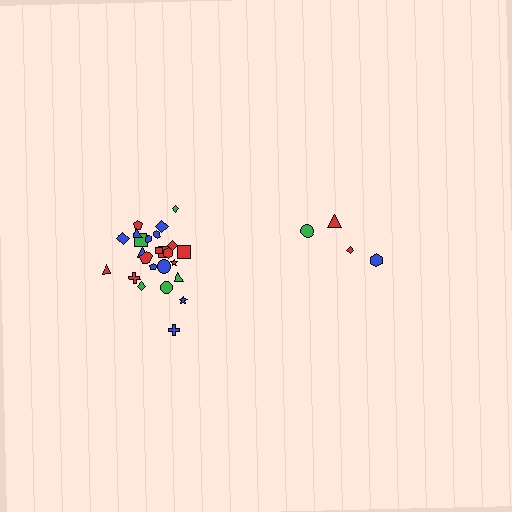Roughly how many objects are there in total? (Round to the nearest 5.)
Roughly 30 objects in total.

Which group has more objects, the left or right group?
The left group.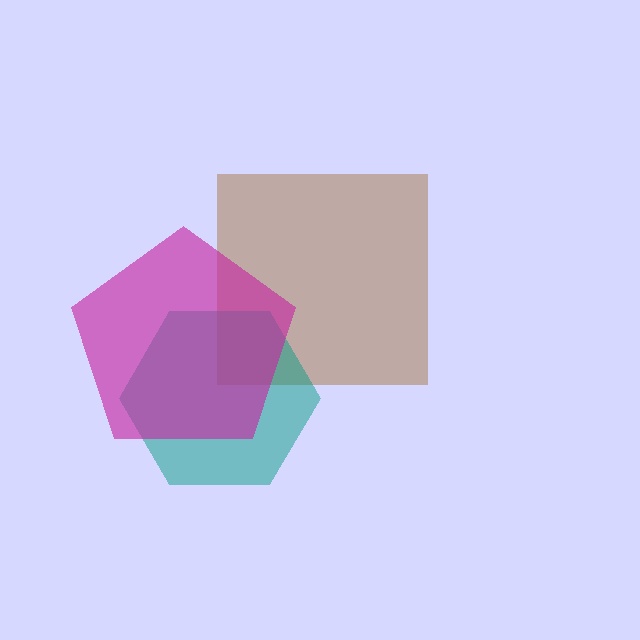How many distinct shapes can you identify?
There are 3 distinct shapes: a brown square, a teal hexagon, a magenta pentagon.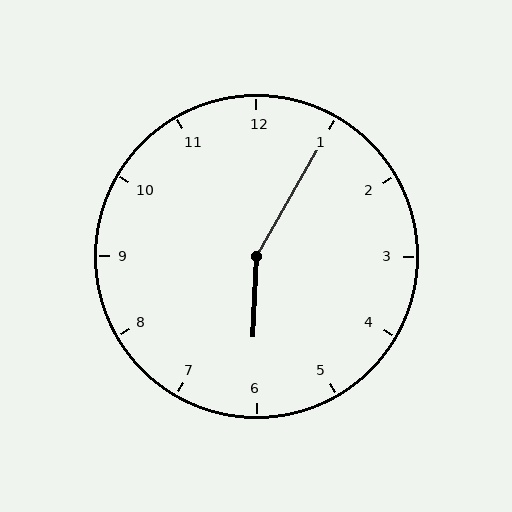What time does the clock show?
6:05.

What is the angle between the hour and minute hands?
Approximately 152 degrees.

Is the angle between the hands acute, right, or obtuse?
It is obtuse.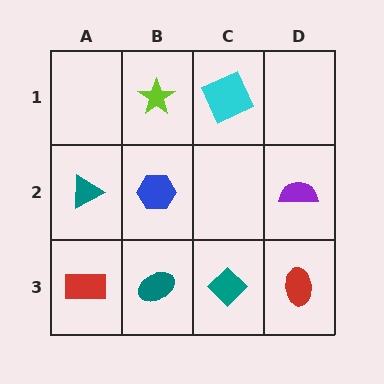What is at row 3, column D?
A red ellipse.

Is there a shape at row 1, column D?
No, that cell is empty.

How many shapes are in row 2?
3 shapes.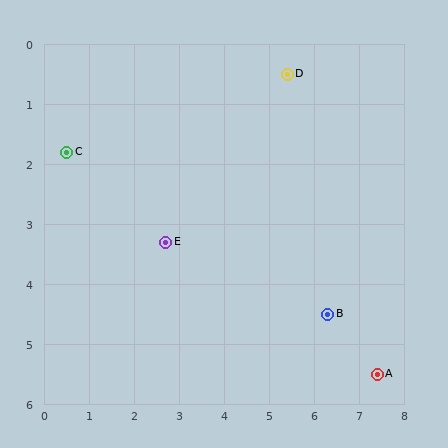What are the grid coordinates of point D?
Point D is at approximately (5.4, 0.5).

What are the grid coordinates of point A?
Point A is at approximately (7.4, 5.5).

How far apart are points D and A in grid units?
Points D and A are about 5.4 grid units apart.